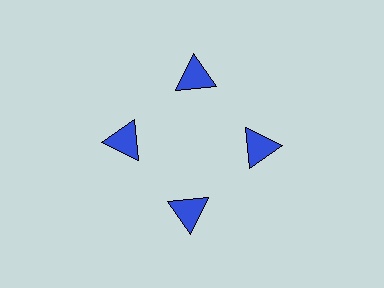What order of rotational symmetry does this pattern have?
This pattern has 4-fold rotational symmetry.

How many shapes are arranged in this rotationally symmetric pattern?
There are 4 shapes, arranged in 4 groups of 1.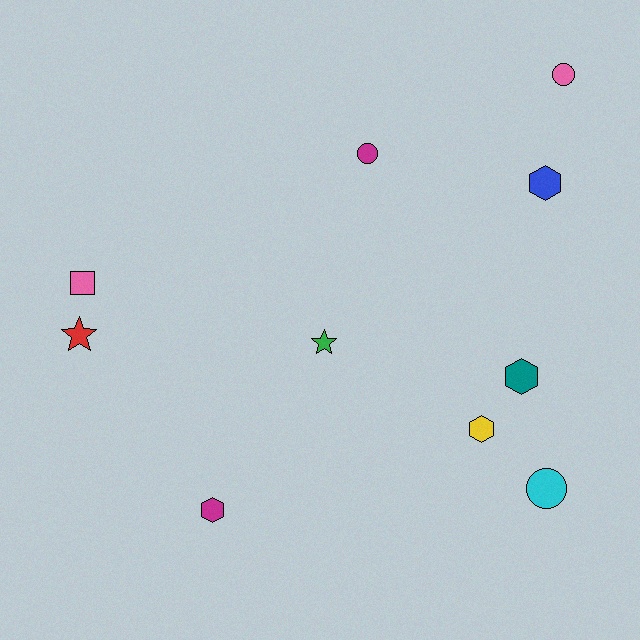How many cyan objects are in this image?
There is 1 cyan object.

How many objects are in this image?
There are 10 objects.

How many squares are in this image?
There is 1 square.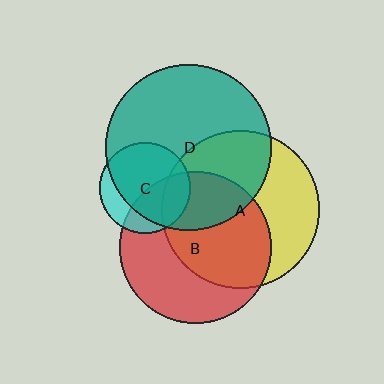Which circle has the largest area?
Circle D (teal).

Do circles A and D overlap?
Yes.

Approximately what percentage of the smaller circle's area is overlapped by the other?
Approximately 40%.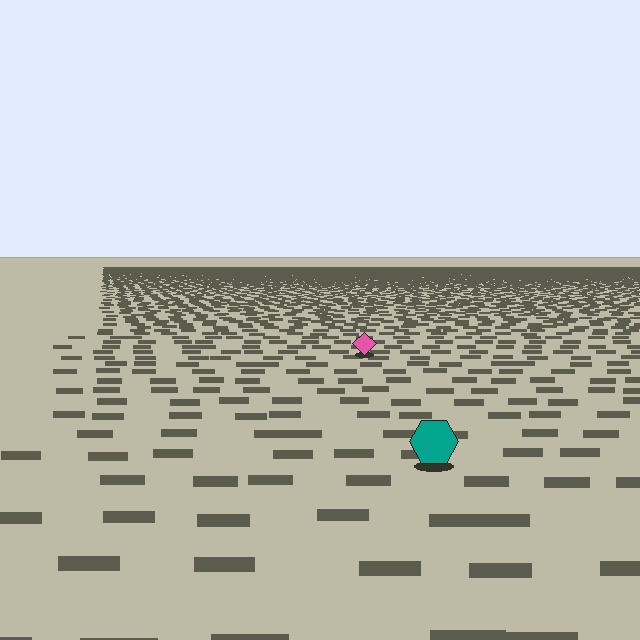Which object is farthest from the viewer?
The pink diamond is farthest from the viewer. It appears smaller and the ground texture around it is denser.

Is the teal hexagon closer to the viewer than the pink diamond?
Yes. The teal hexagon is closer — you can tell from the texture gradient: the ground texture is coarser near it.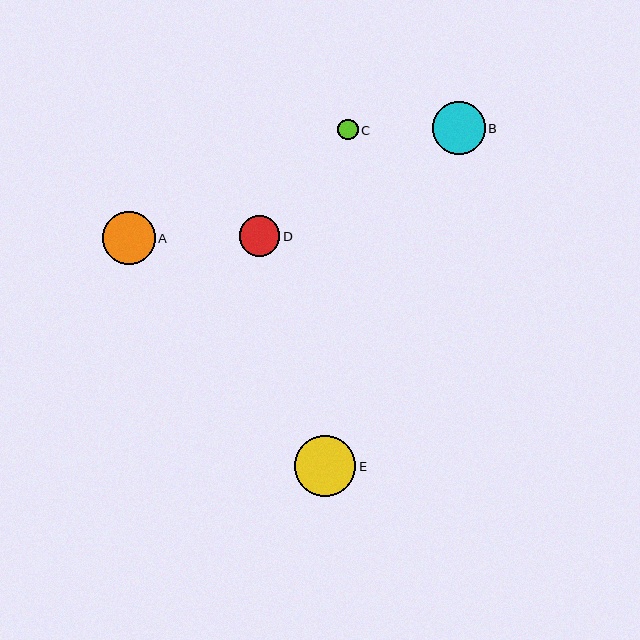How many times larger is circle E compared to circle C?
Circle E is approximately 3.0 times the size of circle C.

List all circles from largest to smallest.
From largest to smallest: E, B, A, D, C.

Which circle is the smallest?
Circle C is the smallest with a size of approximately 20 pixels.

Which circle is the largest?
Circle E is the largest with a size of approximately 61 pixels.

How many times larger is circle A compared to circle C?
Circle A is approximately 2.6 times the size of circle C.